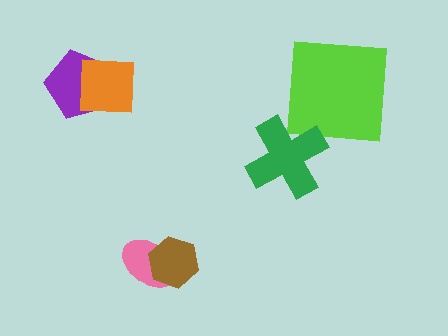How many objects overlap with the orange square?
1 object overlaps with the orange square.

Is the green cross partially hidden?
No, no other shape covers it.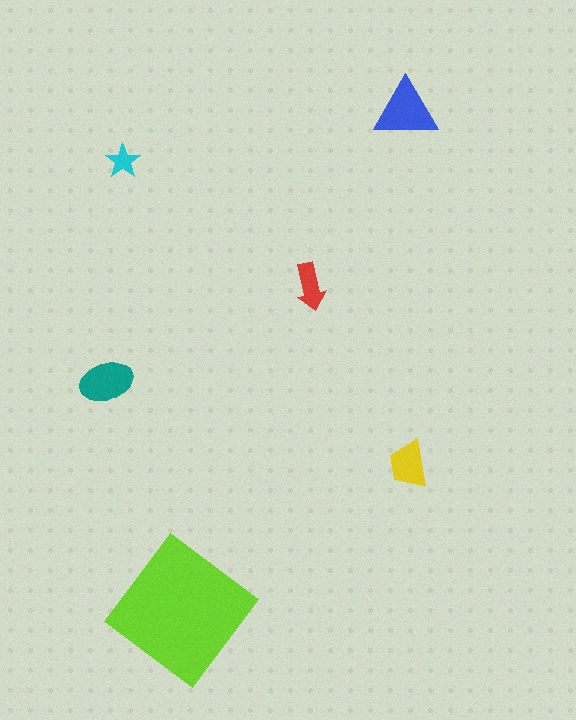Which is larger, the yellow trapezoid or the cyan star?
The yellow trapezoid.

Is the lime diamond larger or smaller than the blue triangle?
Larger.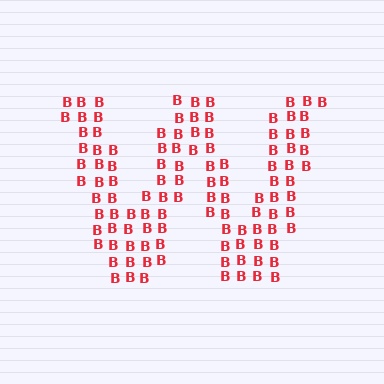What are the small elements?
The small elements are letter B's.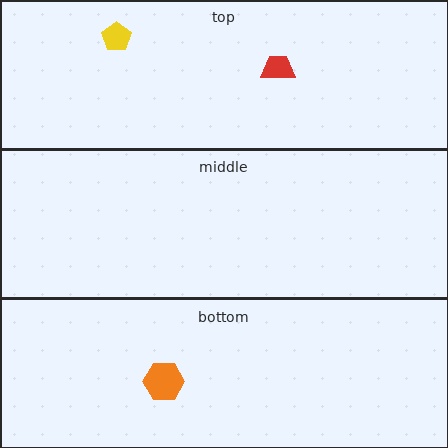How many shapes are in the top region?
2.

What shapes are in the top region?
The red trapezoid, the yellow pentagon.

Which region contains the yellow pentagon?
The top region.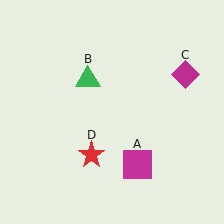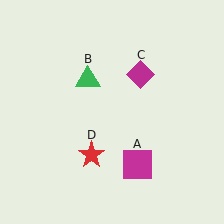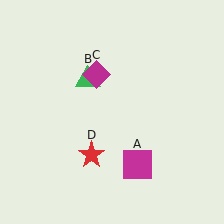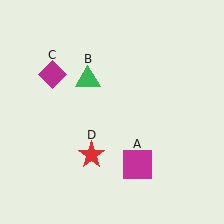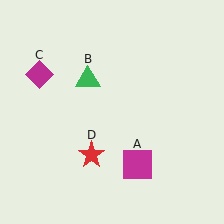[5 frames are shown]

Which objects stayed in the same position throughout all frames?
Magenta square (object A) and green triangle (object B) and red star (object D) remained stationary.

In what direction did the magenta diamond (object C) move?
The magenta diamond (object C) moved left.